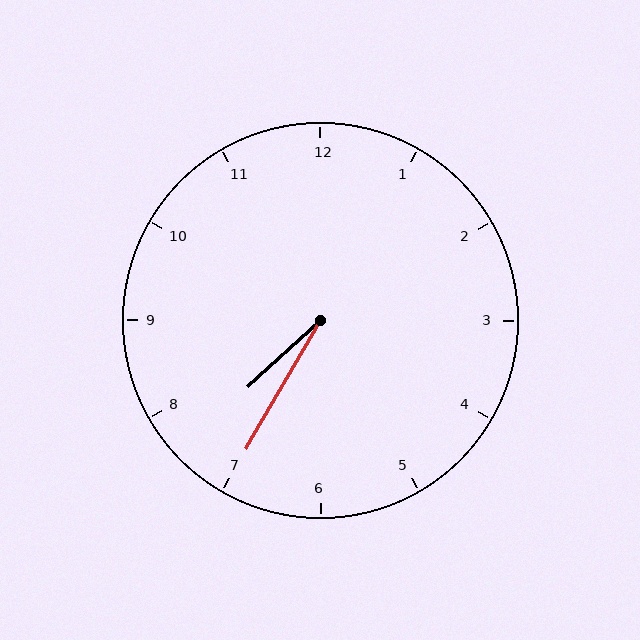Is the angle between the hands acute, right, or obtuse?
It is acute.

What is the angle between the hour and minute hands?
Approximately 18 degrees.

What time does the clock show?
7:35.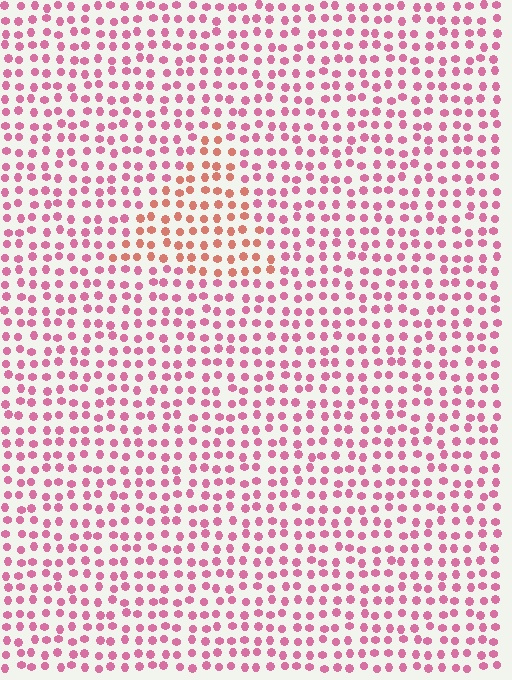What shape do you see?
I see a triangle.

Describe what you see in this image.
The image is filled with small pink elements in a uniform arrangement. A triangle-shaped region is visible where the elements are tinted to a slightly different hue, forming a subtle color boundary.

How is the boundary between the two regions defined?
The boundary is defined purely by a slight shift in hue (about 35 degrees). Spacing, size, and orientation are identical on both sides.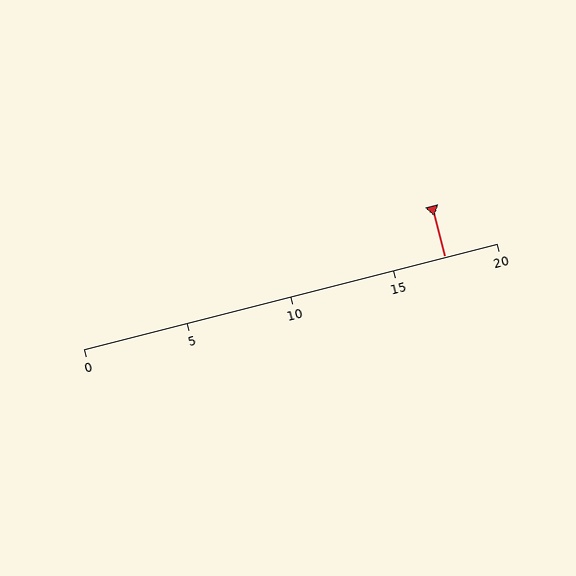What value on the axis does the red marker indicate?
The marker indicates approximately 17.5.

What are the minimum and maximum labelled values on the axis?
The axis runs from 0 to 20.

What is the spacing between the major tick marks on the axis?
The major ticks are spaced 5 apart.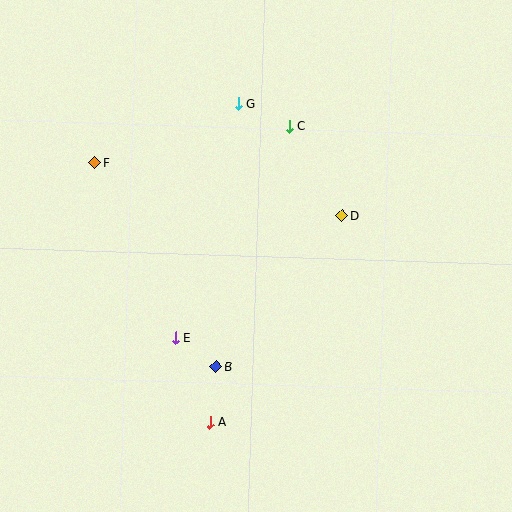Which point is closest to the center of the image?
Point D at (342, 216) is closest to the center.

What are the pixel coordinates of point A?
Point A is at (210, 422).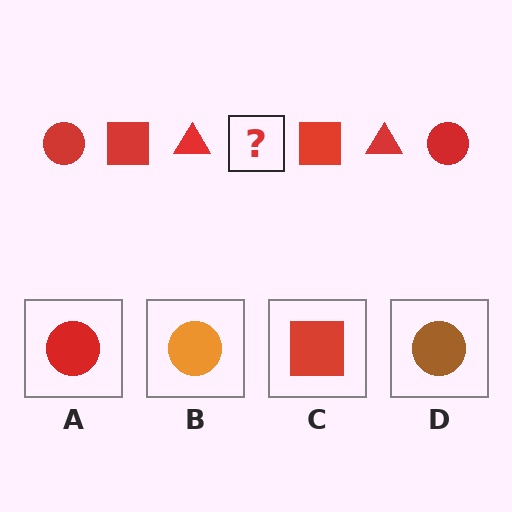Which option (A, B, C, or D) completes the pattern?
A.